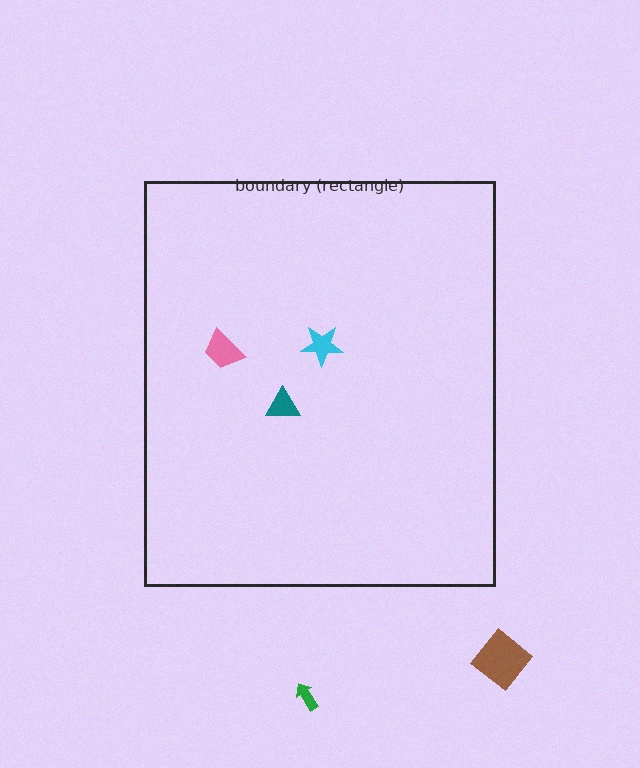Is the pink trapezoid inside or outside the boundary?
Inside.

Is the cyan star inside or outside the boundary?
Inside.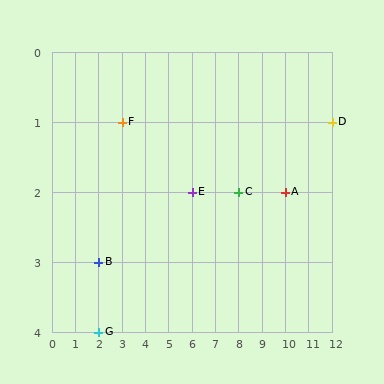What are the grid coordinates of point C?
Point C is at grid coordinates (8, 2).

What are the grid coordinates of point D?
Point D is at grid coordinates (12, 1).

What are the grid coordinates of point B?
Point B is at grid coordinates (2, 3).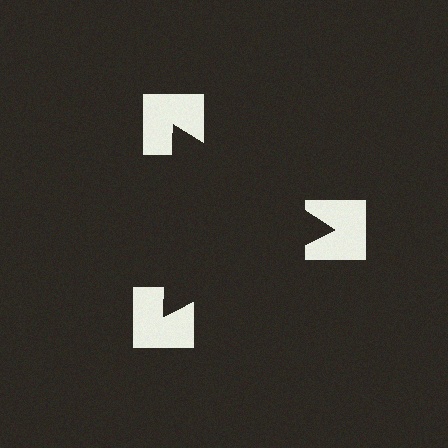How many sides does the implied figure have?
3 sides.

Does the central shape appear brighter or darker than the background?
It typically appears slightly darker than the background, even though no actual brightness change is drawn.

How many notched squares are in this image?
There are 3 — one at each vertex of the illusory triangle.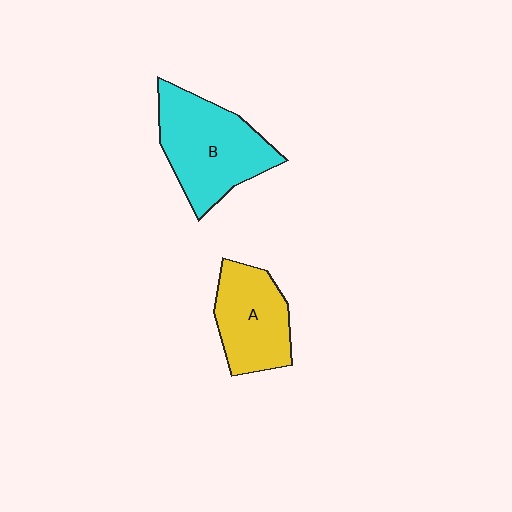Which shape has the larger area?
Shape B (cyan).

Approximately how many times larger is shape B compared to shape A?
Approximately 1.3 times.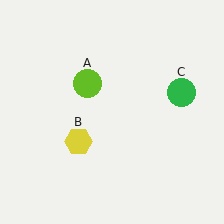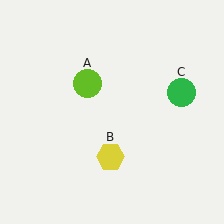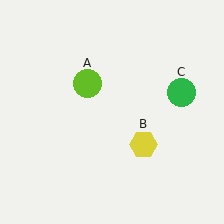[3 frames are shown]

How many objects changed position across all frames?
1 object changed position: yellow hexagon (object B).